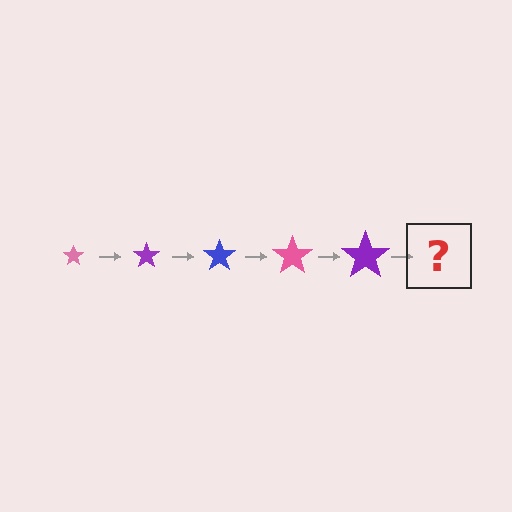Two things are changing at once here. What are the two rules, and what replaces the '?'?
The two rules are that the star grows larger each step and the color cycles through pink, purple, and blue. The '?' should be a blue star, larger than the previous one.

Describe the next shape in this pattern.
It should be a blue star, larger than the previous one.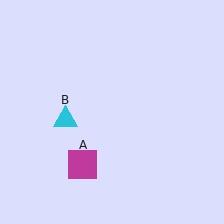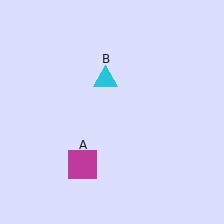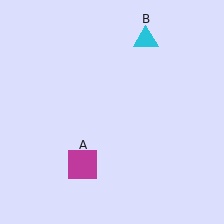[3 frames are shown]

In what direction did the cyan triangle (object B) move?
The cyan triangle (object B) moved up and to the right.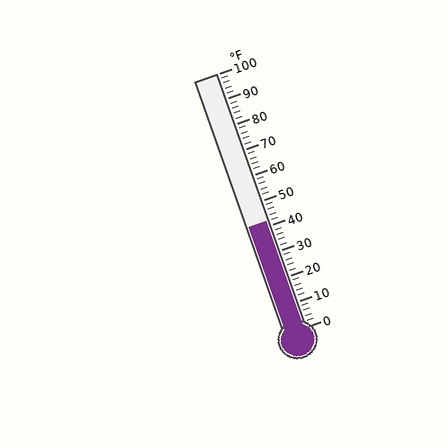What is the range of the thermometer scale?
The thermometer scale ranges from 0°F to 100°F.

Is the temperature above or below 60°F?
The temperature is below 60°F.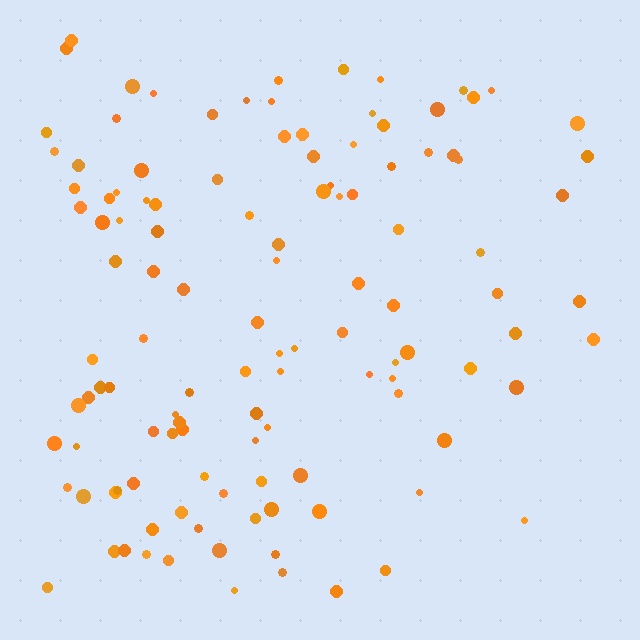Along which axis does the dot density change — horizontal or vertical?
Horizontal.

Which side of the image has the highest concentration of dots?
The left.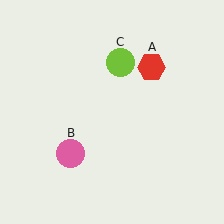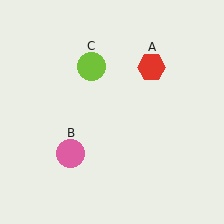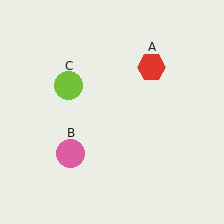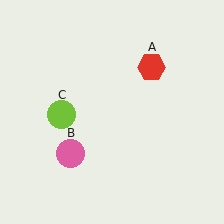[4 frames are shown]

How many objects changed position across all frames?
1 object changed position: lime circle (object C).